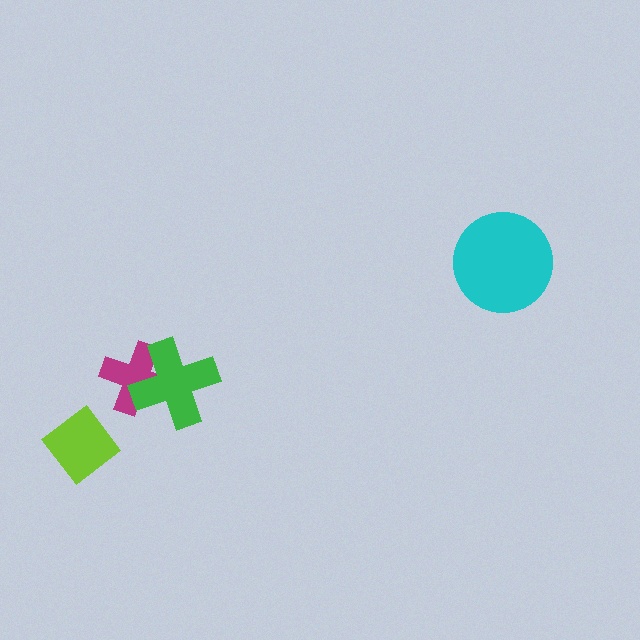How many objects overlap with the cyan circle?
0 objects overlap with the cyan circle.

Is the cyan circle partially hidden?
No, no other shape covers it.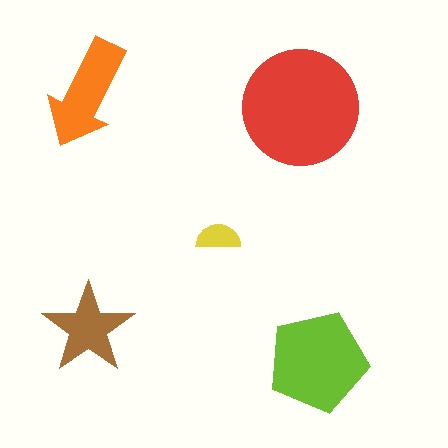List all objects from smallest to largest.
The yellow semicircle, the brown star, the orange arrow, the lime pentagon, the red circle.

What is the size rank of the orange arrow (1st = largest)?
3rd.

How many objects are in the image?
There are 5 objects in the image.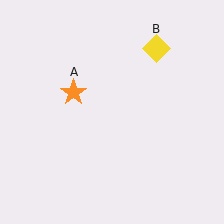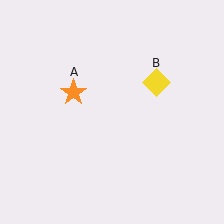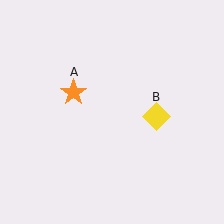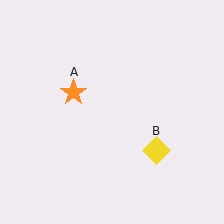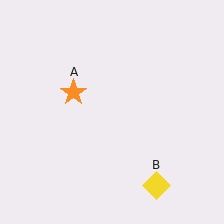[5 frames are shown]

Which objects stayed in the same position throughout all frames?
Orange star (object A) remained stationary.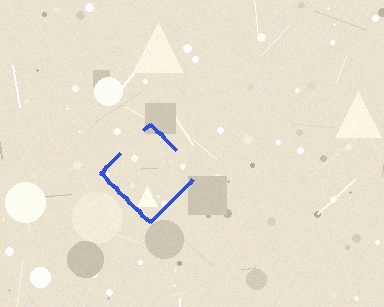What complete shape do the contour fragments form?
The contour fragments form a diamond.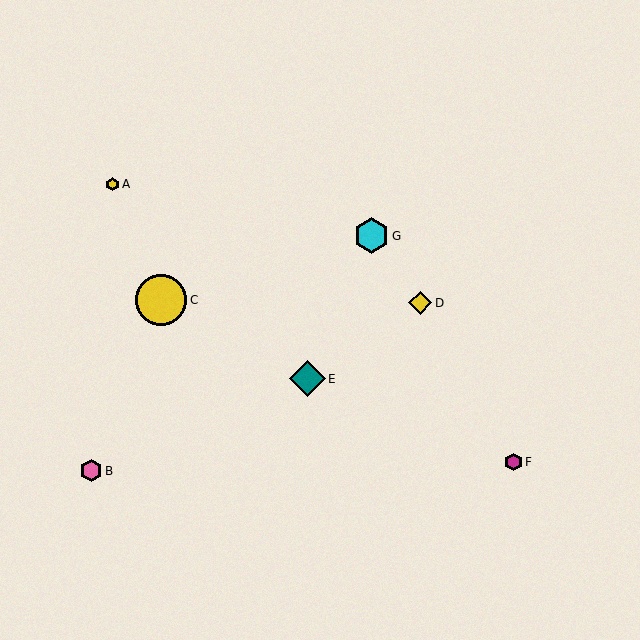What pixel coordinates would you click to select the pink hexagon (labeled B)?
Click at (91, 471) to select the pink hexagon B.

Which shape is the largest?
The yellow circle (labeled C) is the largest.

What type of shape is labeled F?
Shape F is a magenta hexagon.